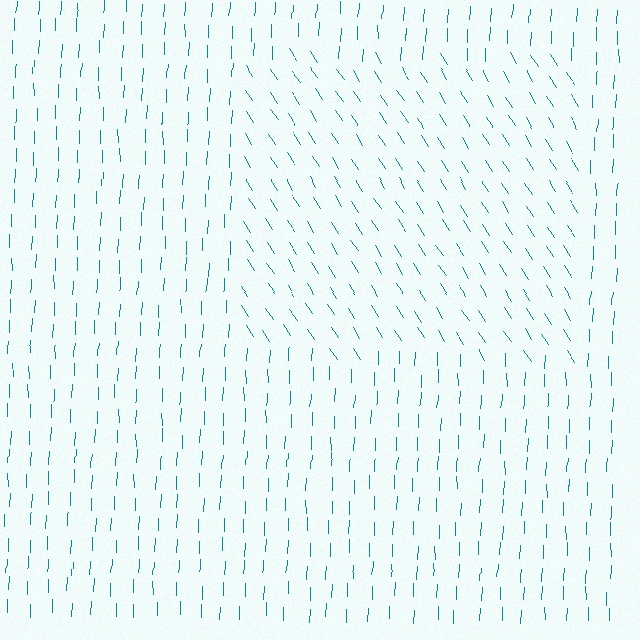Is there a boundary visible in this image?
Yes, there is a texture boundary formed by a change in line orientation.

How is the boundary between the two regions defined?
The boundary is defined purely by a change in line orientation (approximately 34 degrees difference). All lines are the same color and thickness.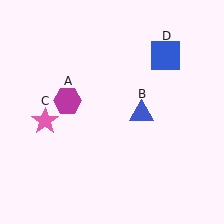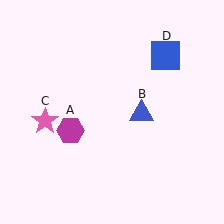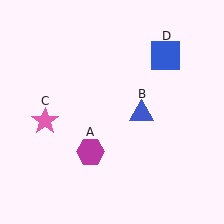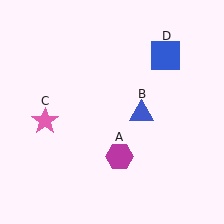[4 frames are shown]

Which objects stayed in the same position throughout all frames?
Blue triangle (object B) and pink star (object C) and blue square (object D) remained stationary.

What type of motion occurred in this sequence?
The magenta hexagon (object A) rotated counterclockwise around the center of the scene.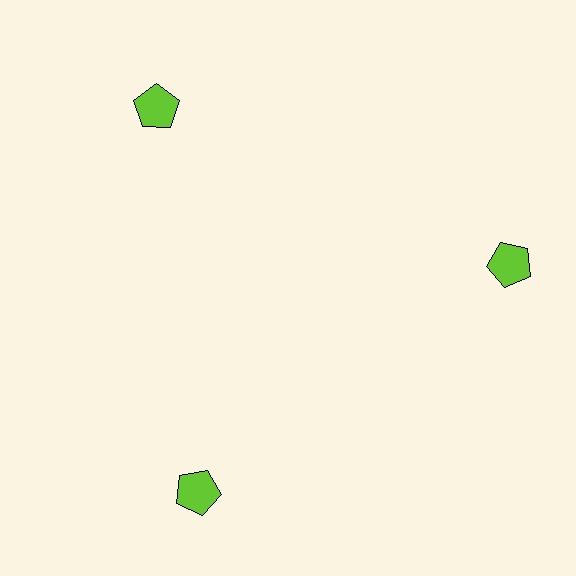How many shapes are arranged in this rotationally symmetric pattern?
There are 3 shapes, arranged in 3 groups of 1.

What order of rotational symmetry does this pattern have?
This pattern has 3-fold rotational symmetry.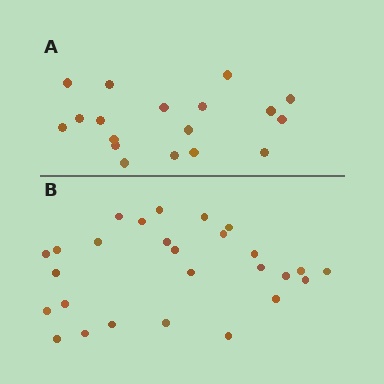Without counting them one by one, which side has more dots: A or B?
Region B (the bottom region) has more dots.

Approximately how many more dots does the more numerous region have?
Region B has roughly 8 or so more dots than region A.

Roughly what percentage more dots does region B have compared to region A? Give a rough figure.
About 50% more.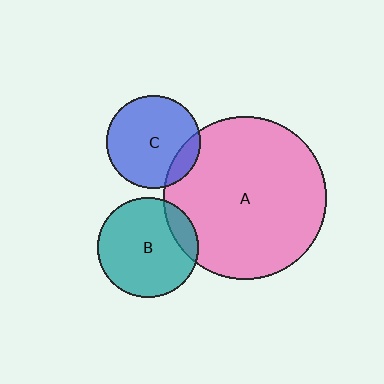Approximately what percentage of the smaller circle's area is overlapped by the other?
Approximately 15%.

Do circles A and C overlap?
Yes.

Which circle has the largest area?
Circle A (pink).